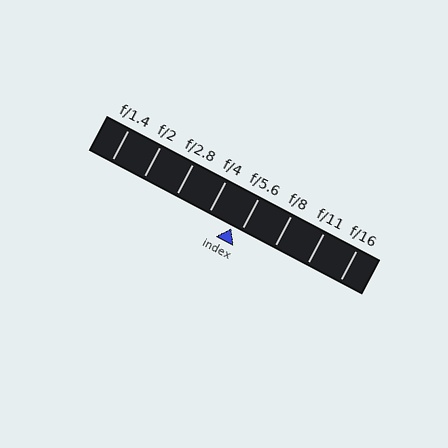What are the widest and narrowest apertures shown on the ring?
The widest aperture shown is f/1.4 and the narrowest is f/16.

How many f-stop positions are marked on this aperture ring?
There are 8 f-stop positions marked.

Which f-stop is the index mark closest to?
The index mark is closest to f/5.6.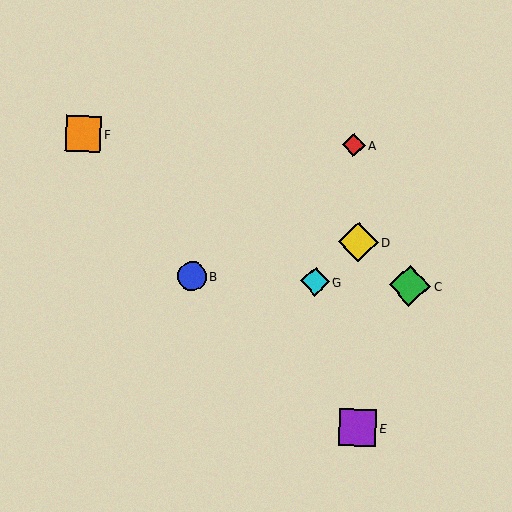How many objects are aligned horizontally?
3 objects (B, C, G) are aligned horizontally.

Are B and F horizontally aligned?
No, B is at y≈276 and F is at y≈134.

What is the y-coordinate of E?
Object E is at y≈428.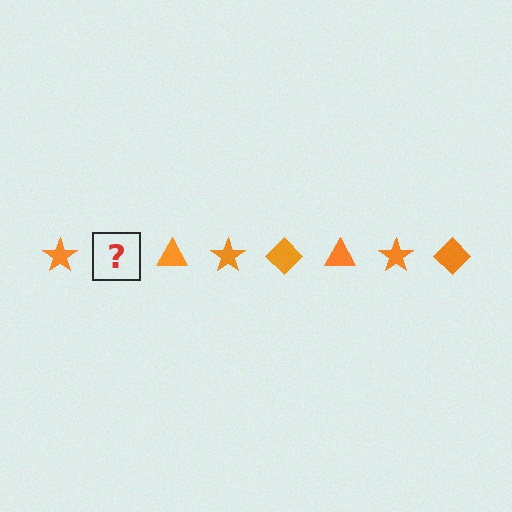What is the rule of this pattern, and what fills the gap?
The rule is that the pattern cycles through star, diamond, triangle shapes in orange. The gap should be filled with an orange diamond.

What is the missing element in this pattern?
The missing element is an orange diamond.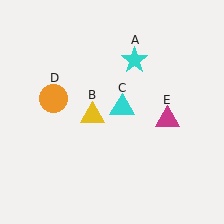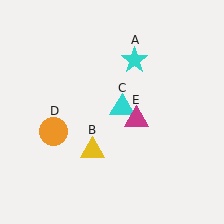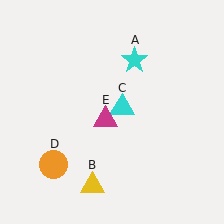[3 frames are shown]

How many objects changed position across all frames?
3 objects changed position: yellow triangle (object B), orange circle (object D), magenta triangle (object E).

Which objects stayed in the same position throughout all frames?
Cyan star (object A) and cyan triangle (object C) remained stationary.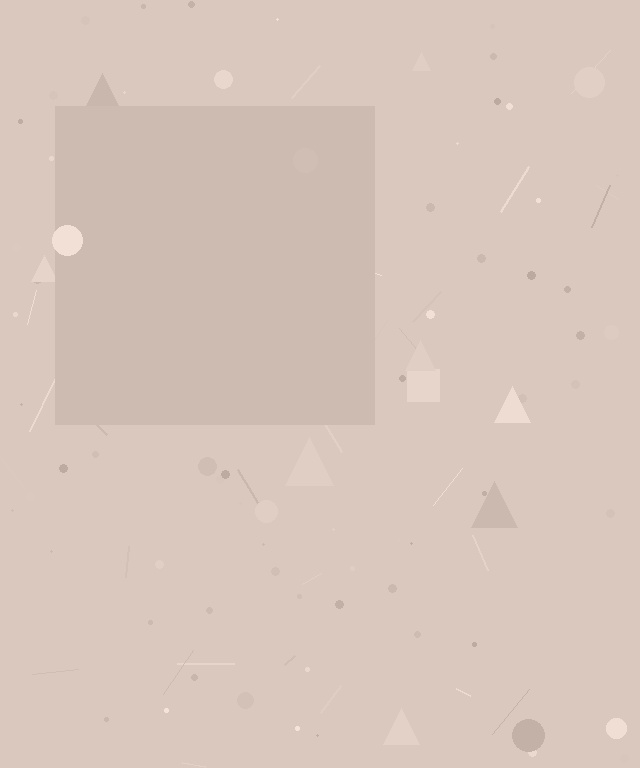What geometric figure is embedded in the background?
A square is embedded in the background.